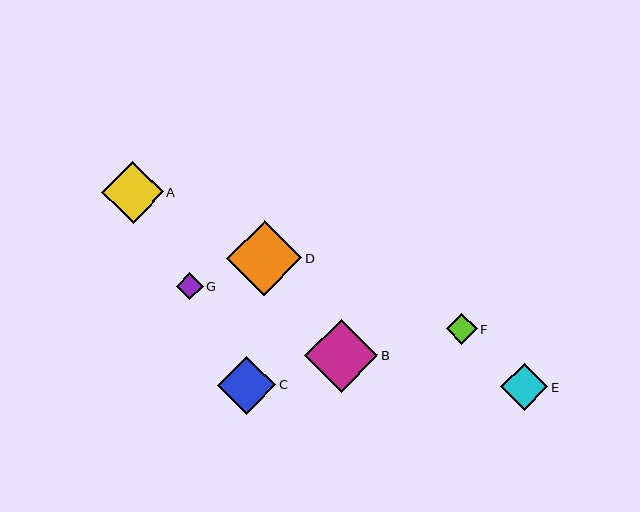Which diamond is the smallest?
Diamond G is the smallest with a size of approximately 27 pixels.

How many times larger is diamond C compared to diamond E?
Diamond C is approximately 1.2 times the size of diamond E.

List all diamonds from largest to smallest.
From largest to smallest: D, B, A, C, E, F, G.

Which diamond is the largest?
Diamond D is the largest with a size of approximately 75 pixels.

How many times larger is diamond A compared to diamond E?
Diamond A is approximately 1.3 times the size of diamond E.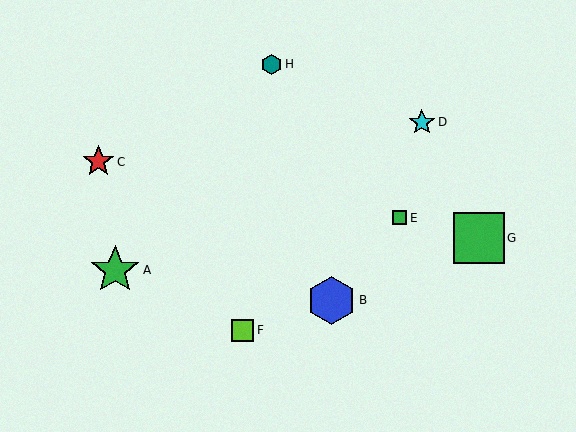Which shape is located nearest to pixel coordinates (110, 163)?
The red star (labeled C) at (98, 162) is nearest to that location.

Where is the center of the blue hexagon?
The center of the blue hexagon is at (332, 300).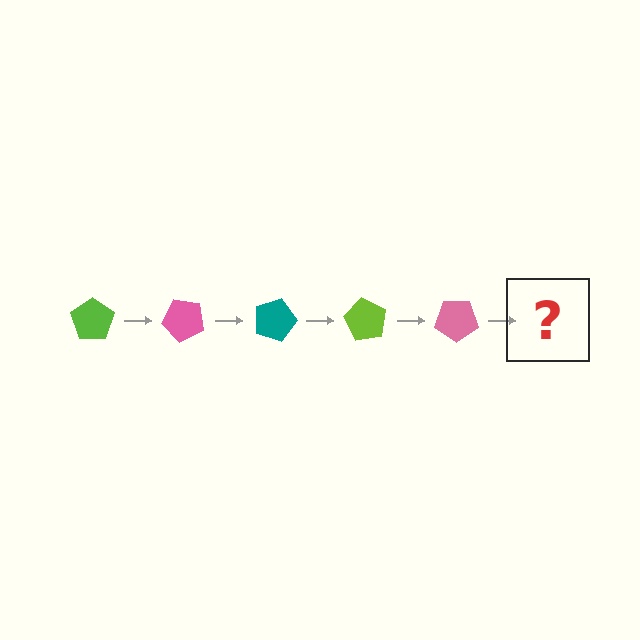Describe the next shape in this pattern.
It should be a teal pentagon, rotated 225 degrees from the start.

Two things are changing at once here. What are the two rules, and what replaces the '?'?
The two rules are that it rotates 45 degrees each step and the color cycles through lime, pink, and teal. The '?' should be a teal pentagon, rotated 225 degrees from the start.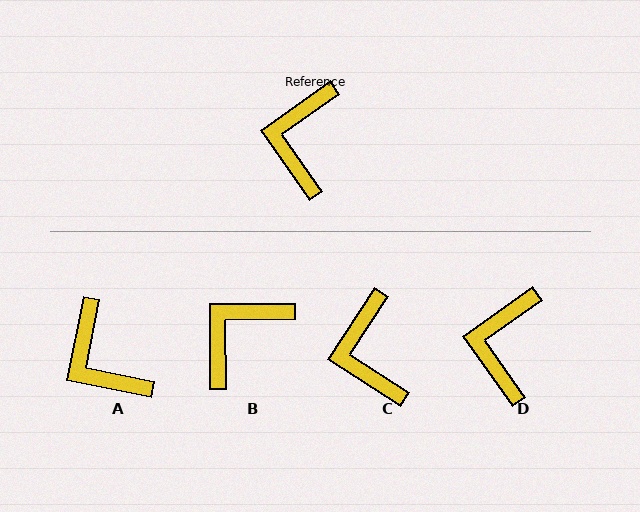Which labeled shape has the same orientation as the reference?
D.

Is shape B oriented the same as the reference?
No, it is off by about 35 degrees.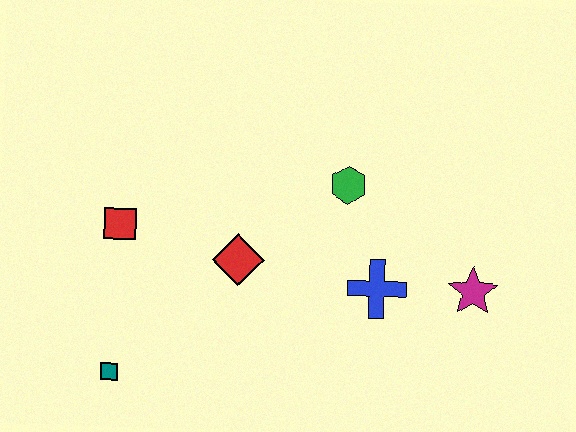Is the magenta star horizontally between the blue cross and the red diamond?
No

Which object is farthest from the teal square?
The magenta star is farthest from the teal square.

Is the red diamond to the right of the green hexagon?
No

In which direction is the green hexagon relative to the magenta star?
The green hexagon is to the left of the magenta star.